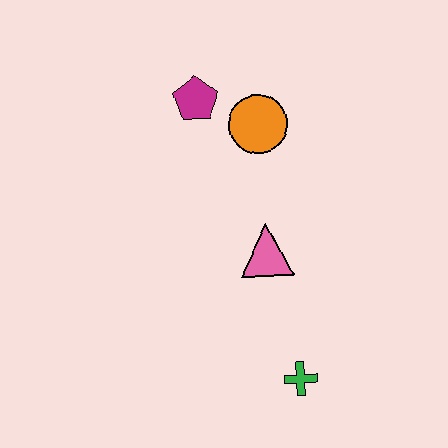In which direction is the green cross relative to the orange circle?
The green cross is below the orange circle.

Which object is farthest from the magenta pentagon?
The green cross is farthest from the magenta pentagon.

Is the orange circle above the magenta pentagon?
No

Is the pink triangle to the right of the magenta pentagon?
Yes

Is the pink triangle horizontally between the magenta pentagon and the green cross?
Yes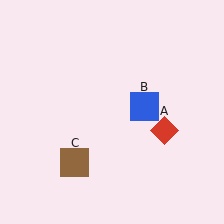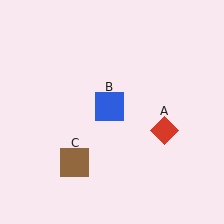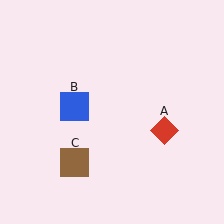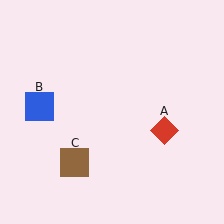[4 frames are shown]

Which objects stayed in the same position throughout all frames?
Red diamond (object A) and brown square (object C) remained stationary.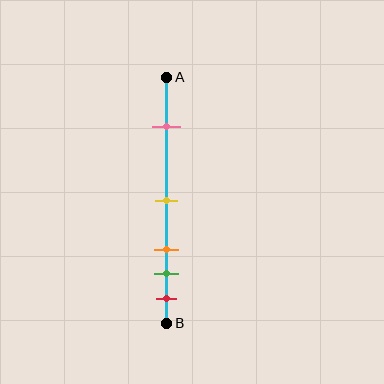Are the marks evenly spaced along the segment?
No, the marks are not evenly spaced.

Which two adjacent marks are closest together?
The green and red marks are the closest adjacent pair.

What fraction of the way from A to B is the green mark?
The green mark is approximately 80% (0.8) of the way from A to B.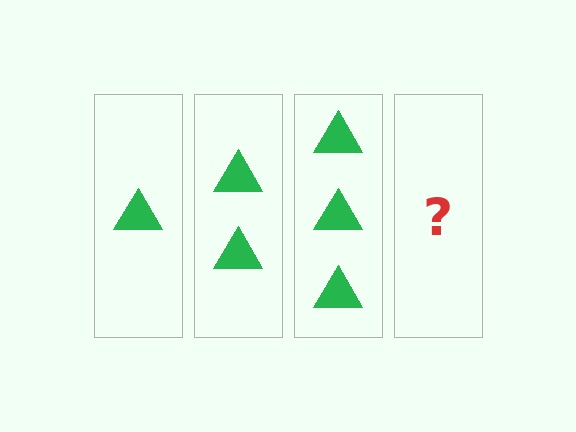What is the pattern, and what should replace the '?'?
The pattern is that each step adds one more triangle. The '?' should be 4 triangles.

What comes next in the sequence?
The next element should be 4 triangles.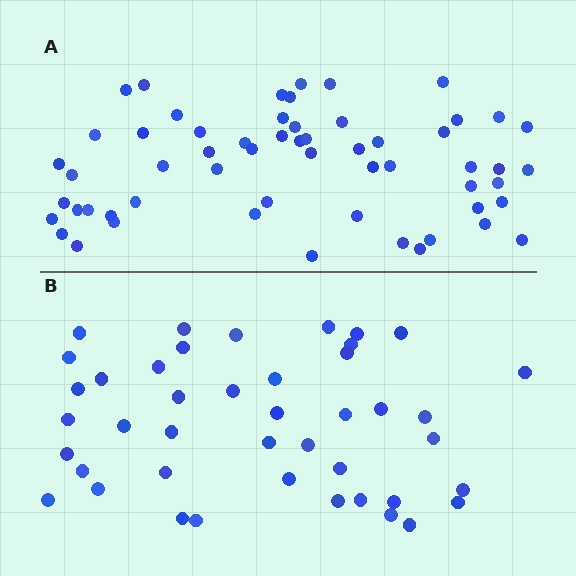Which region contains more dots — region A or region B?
Region A (the top region) has more dots.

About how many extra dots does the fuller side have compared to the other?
Region A has approximately 15 more dots than region B.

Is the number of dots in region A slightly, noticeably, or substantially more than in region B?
Region A has noticeably more, but not dramatically so. The ratio is roughly 1.3 to 1.